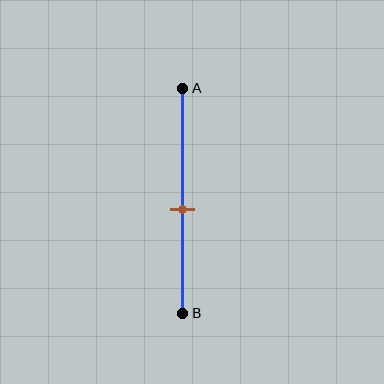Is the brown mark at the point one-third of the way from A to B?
No, the mark is at about 55% from A, not at the 33% one-third point.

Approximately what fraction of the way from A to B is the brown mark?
The brown mark is approximately 55% of the way from A to B.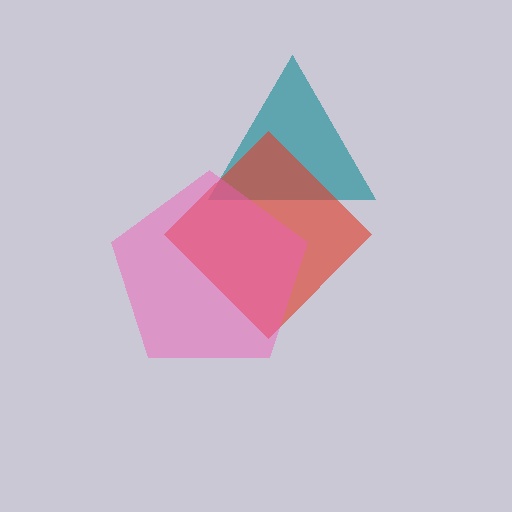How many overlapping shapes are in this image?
There are 3 overlapping shapes in the image.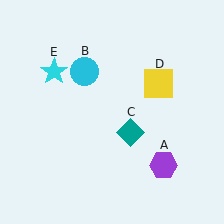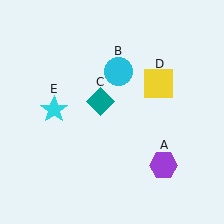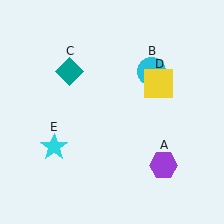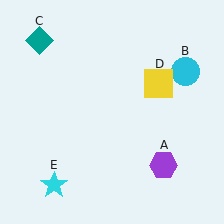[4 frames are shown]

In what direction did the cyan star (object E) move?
The cyan star (object E) moved down.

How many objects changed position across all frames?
3 objects changed position: cyan circle (object B), teal diamond (object C), cyan star (object E).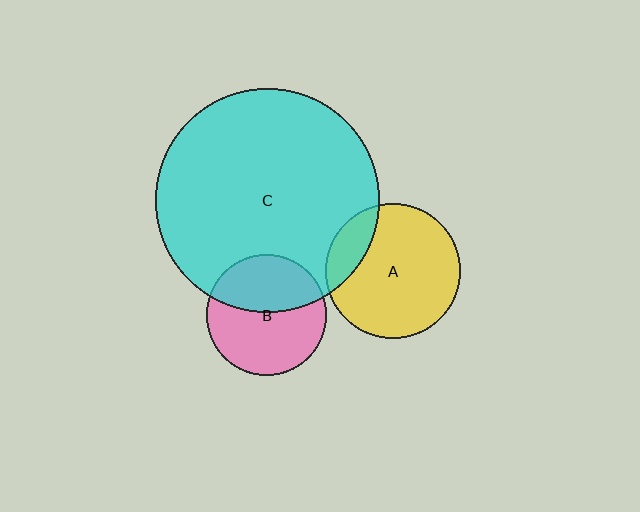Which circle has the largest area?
Circle C (cyan).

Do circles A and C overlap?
Yes.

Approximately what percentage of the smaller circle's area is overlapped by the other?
Approximately 15%.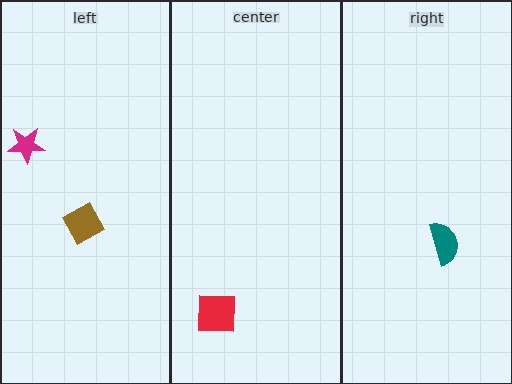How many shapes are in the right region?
1.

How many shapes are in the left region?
2.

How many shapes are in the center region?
1.